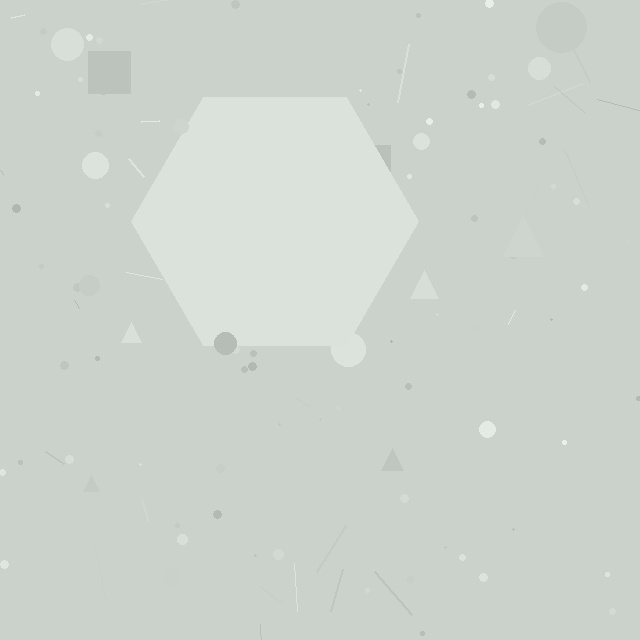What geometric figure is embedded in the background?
A hexagon is embedded in the background.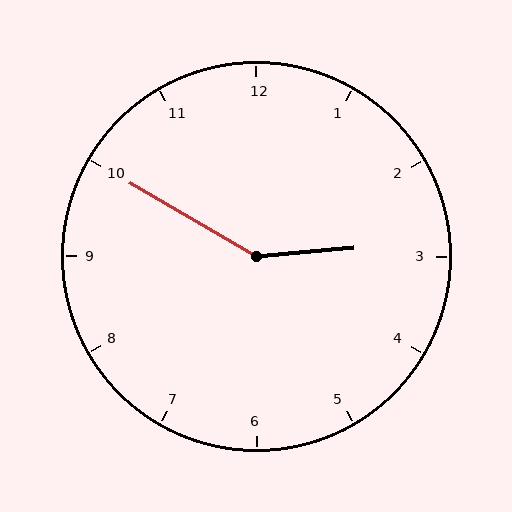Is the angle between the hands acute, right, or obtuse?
It is obtuse.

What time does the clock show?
2:50.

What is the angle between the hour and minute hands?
Approximately 145 degrees.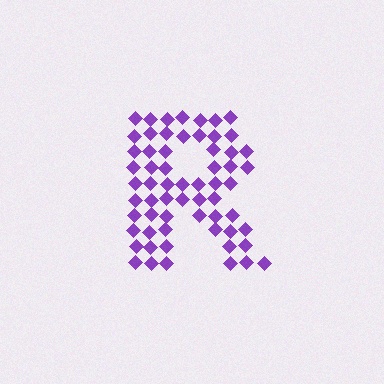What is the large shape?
The large shape is the letter R.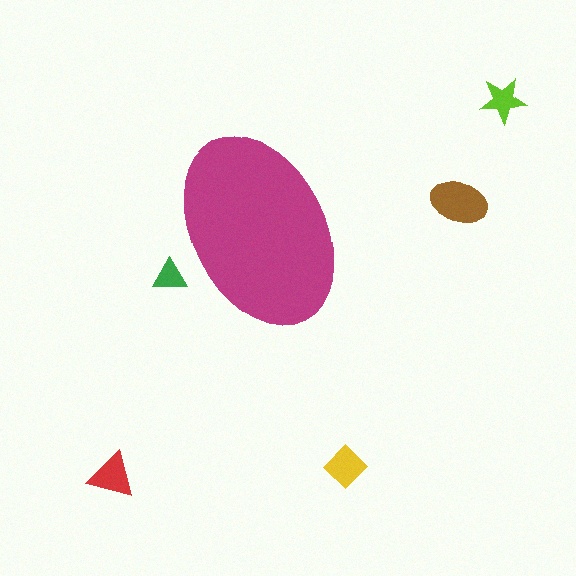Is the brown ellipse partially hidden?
No, the brown ellipse is fully visible.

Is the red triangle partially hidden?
No, the red triangle is fully visible.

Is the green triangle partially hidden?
Yes, the green triangle is partially hidden behind the magenta ellipse.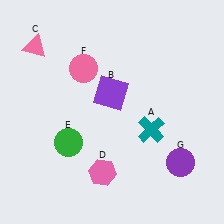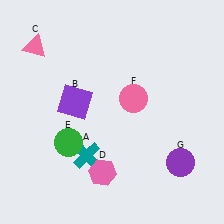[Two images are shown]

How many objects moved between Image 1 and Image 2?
3 objects moved between the two images.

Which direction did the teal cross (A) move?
The teal cross (A) moved left.